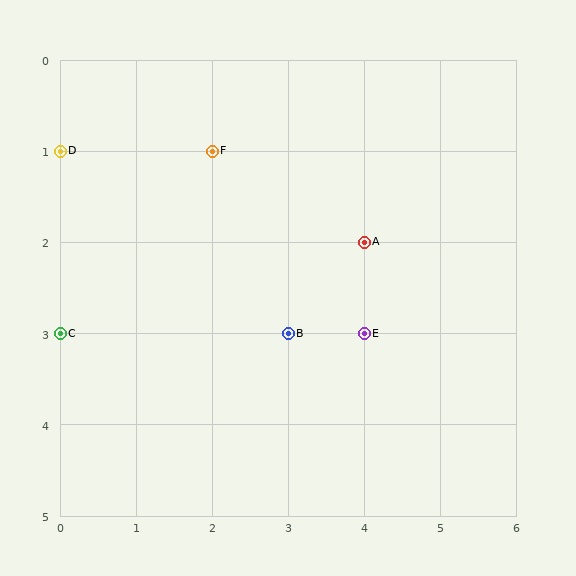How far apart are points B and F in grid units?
Points B and F are 1 column and 2 rows apart (about 2.2 grid units diagonally).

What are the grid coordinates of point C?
Point C is at grid coordinates (0, 3).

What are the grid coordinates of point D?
Point D is at grid coordinates (0, 1).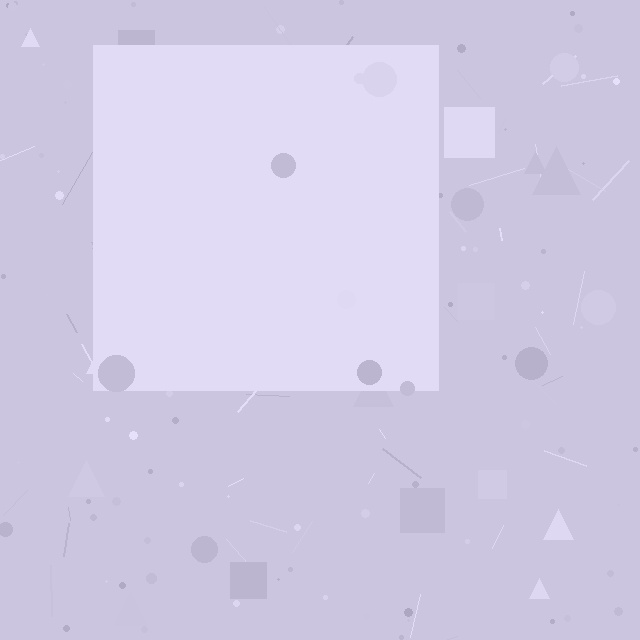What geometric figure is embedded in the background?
A square is embedded in the background.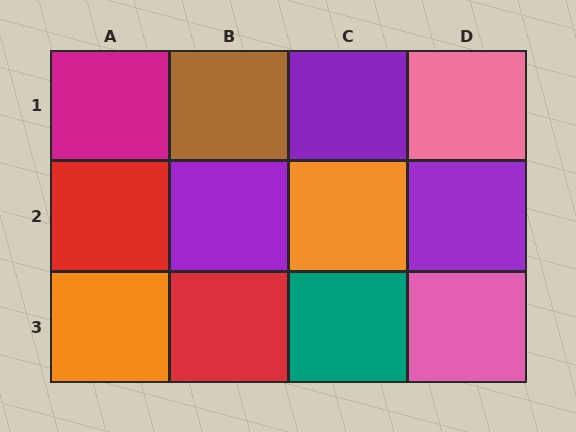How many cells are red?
2 cells are red.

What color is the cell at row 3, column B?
Red.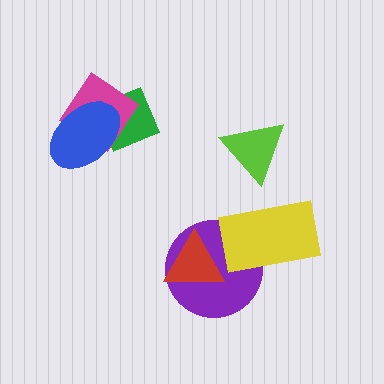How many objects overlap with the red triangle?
1 object overlaps with the red triangle.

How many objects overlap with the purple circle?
2 objects overlap with the purple circle.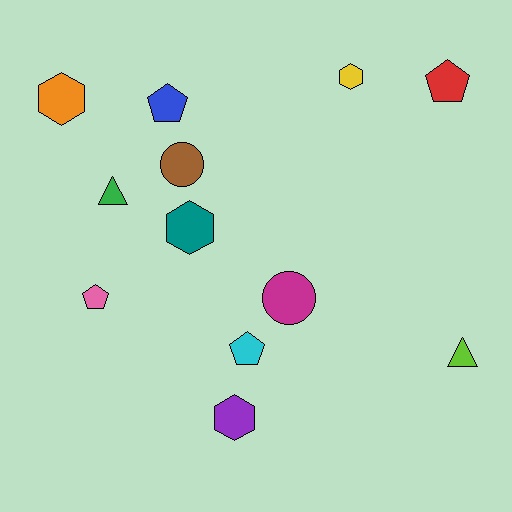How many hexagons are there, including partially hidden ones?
There are 4 hexagons.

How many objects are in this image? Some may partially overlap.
There are 12 objects.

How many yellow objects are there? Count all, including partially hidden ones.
There is 1 yellow object.